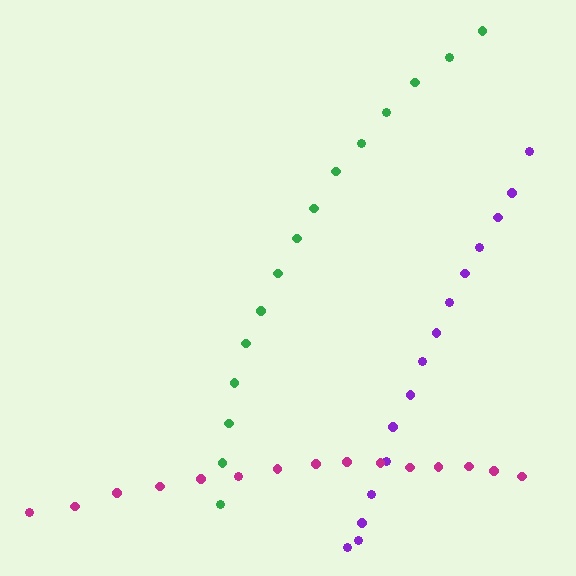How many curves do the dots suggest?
There are 3 distinct paths.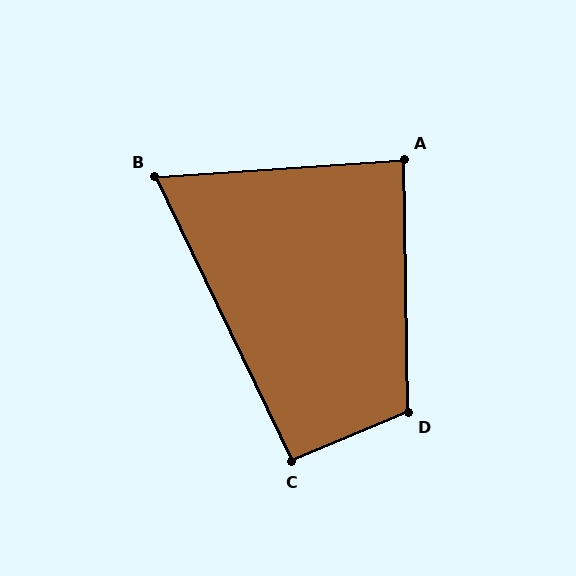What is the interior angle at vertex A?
Approximately 87 degrees (approximately right).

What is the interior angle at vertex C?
Approximately 93 degrees (approximately right).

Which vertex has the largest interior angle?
D, at approximately 112 degrees.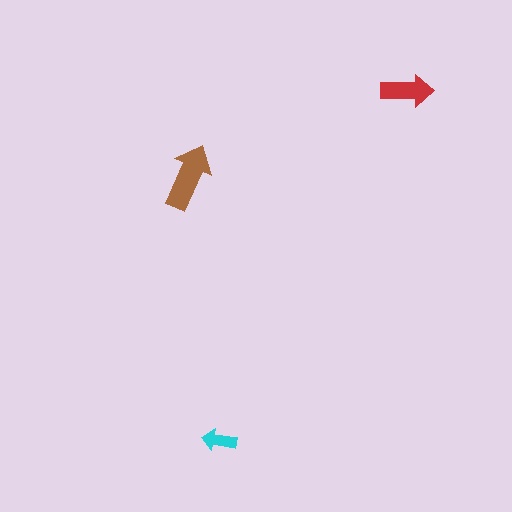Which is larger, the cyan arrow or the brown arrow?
The brown one.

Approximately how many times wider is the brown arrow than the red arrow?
About 1.5 times wider.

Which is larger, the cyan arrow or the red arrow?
The red one.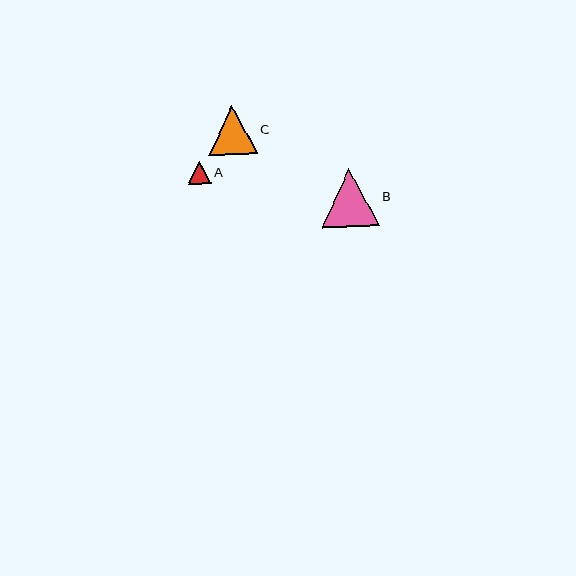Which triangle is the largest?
Triangle B is the largest with a size of approximately 59 pixels.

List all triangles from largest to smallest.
From largest to smallest: B, C, A.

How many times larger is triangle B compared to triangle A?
Triangle B is approximately 2.6 times the size of triangle A.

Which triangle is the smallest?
Triangle A is the smallest with a size of approximately 23 pixels.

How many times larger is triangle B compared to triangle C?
Triangle B is approximately 1.2 times the size of triangle C.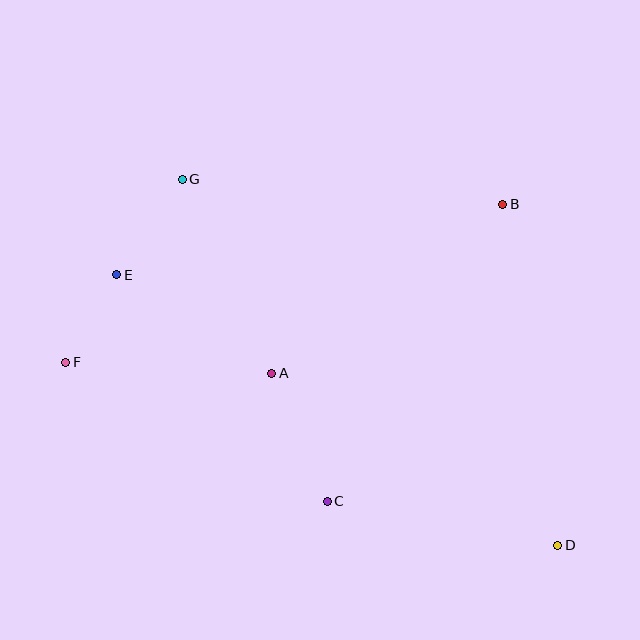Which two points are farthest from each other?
Points D and F are farthest from each other.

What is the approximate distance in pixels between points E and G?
The distance between E and G is approximately 116 pixels.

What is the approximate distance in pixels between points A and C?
The distance between A and C is approximately 139 pixels.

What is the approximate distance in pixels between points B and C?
The distance between B and C is approximately 345 pixels.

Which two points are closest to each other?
Points E and F are closest to each other.